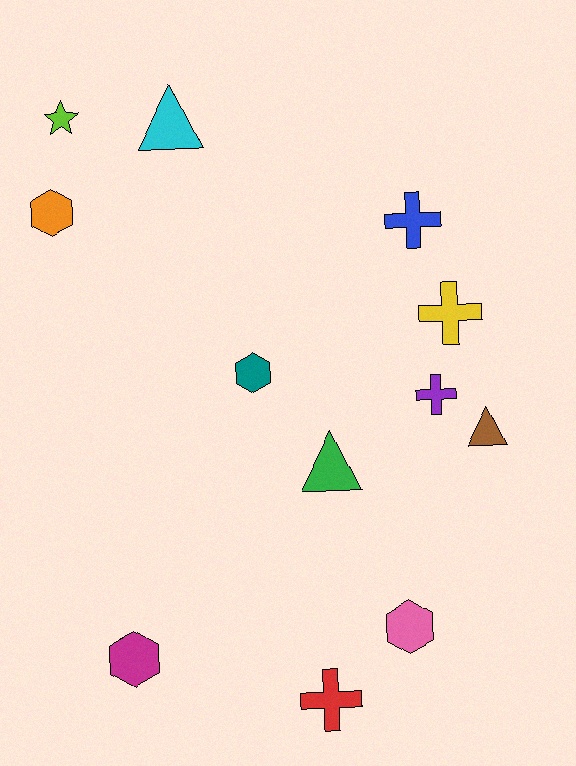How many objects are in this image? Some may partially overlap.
There are 12 objects.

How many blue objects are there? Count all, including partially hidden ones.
There is 1 blue object.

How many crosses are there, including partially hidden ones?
There are 4 crosses.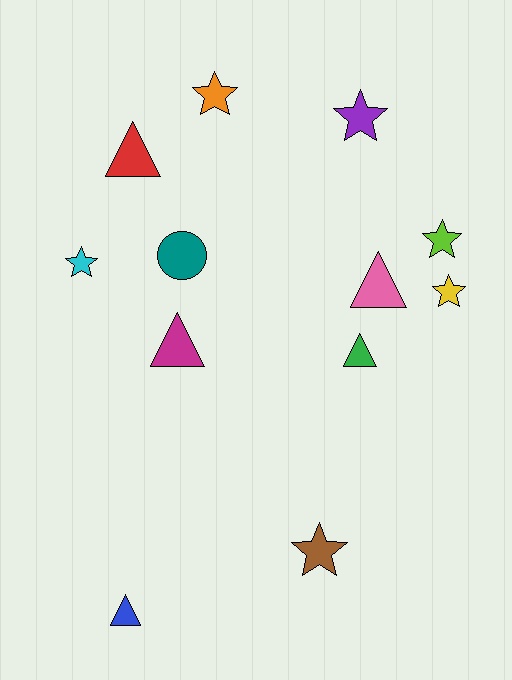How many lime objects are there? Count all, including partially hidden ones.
There is 1 lime object.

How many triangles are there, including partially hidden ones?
There are 5 triangles.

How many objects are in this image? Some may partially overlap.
There are 12 objects.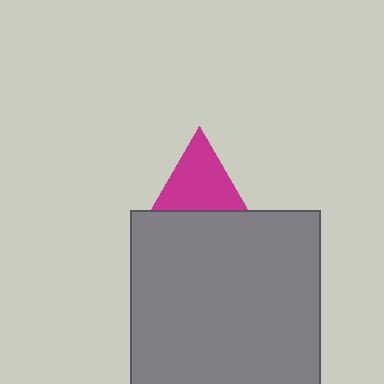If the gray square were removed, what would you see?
You would see the complete magenta triangle.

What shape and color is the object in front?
The object in front is a gray square.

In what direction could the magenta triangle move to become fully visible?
The magenta triangle could move up. That would shift it out from behind the gray square entirely.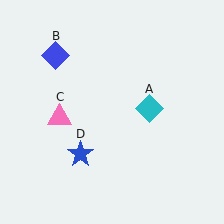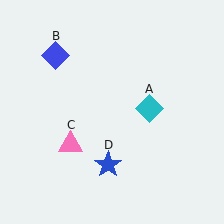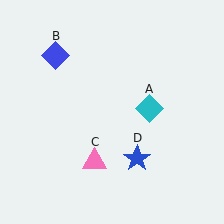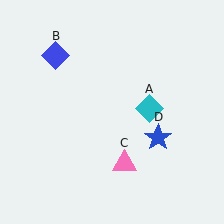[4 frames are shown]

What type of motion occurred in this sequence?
The pink triangle (object C), blue star (object D) rotated counterclockwise around the center of the scene.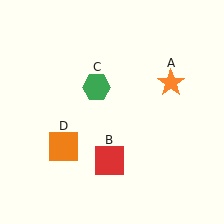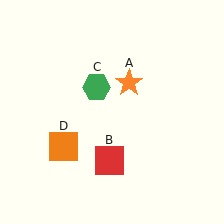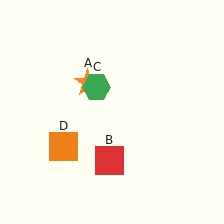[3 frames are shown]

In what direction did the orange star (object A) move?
The orange star (object A) moved left.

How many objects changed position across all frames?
1 object changed position: orange star (object A).